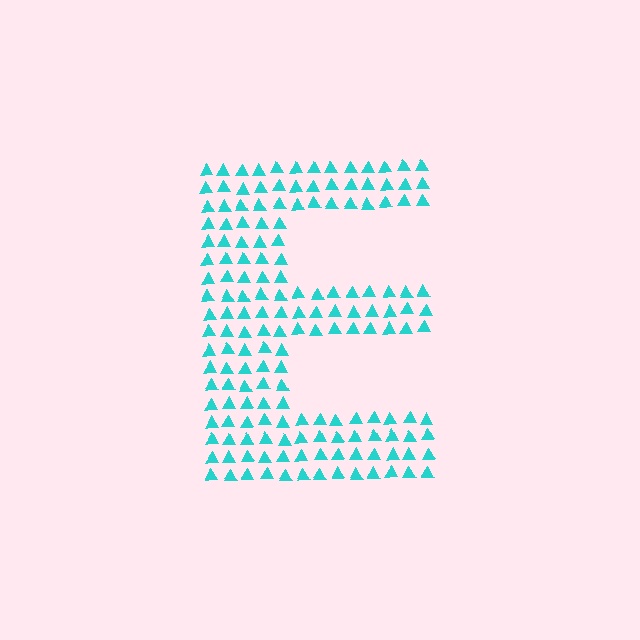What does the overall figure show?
The overall figure shows the letter E.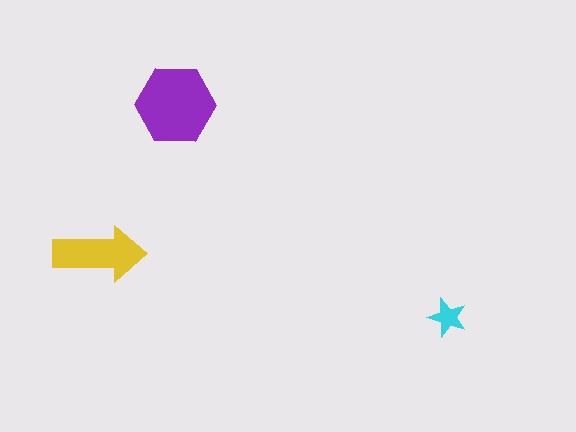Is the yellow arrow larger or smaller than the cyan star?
Larger.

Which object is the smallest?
The cyan star.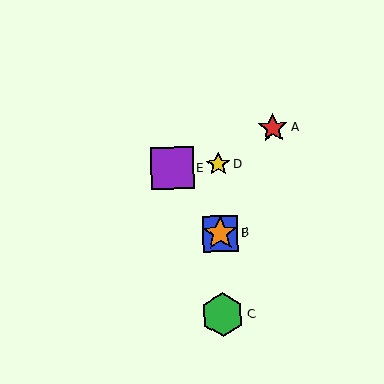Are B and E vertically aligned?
No, B is at x≈220 and E is at x≈172.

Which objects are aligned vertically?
Objects B, C, D, F are aligned vertically.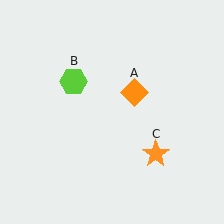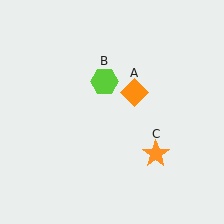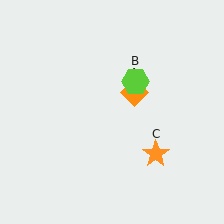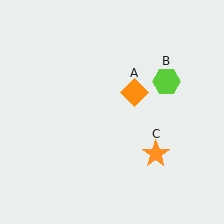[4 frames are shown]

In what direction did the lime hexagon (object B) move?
The lime hexagon (object B) moved right.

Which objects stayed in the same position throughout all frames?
Orange diamond (object A) and orange star (object C) remained stationary.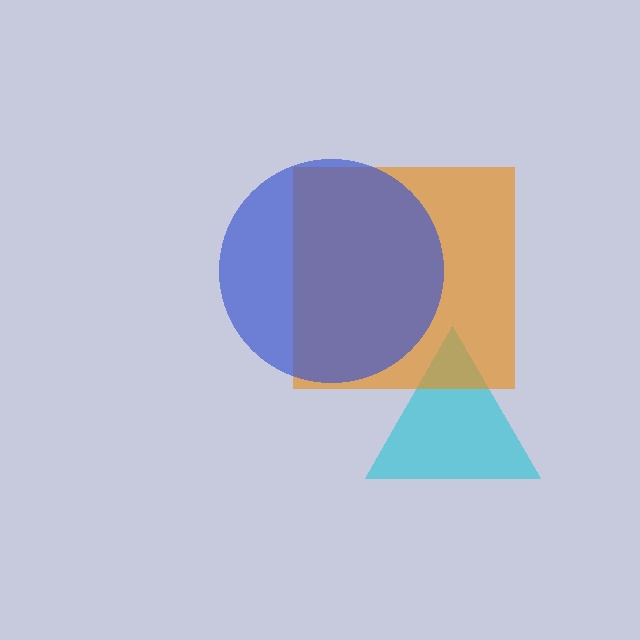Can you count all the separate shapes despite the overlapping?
Yes, there are 3 separate shapes.